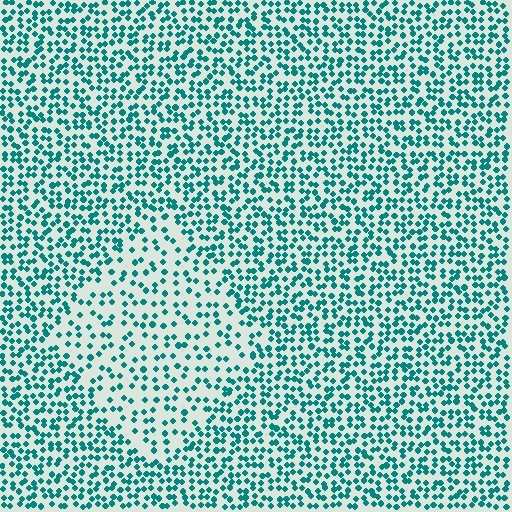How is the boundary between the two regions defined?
The boundary is defined by a change in element density (approximately 1.8x ratio). All elements are the same color, size, and shape.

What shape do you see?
I see a diamond.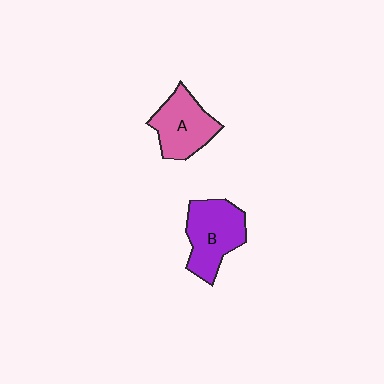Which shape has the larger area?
Shape B (purple).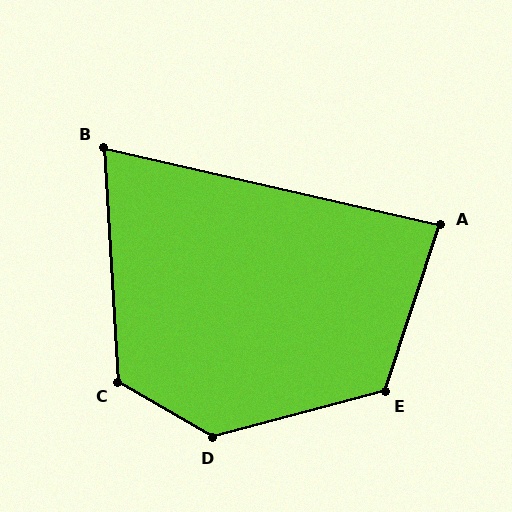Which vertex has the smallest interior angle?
B, at approximately 74 degrees.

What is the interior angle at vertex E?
Approximately 123 degrees (obtuse).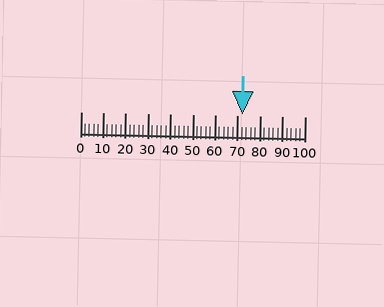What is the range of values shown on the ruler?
The ruler shows values from 0 to 100.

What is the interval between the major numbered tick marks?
The major tick marks are spaced 10 units apart.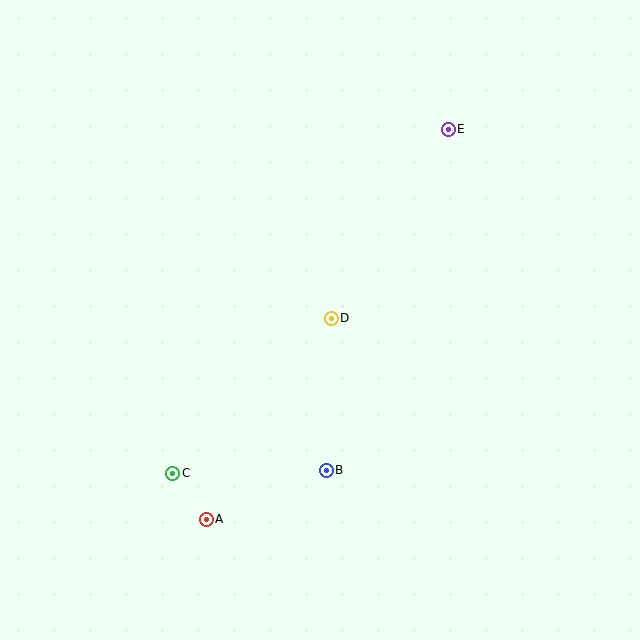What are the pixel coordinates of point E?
Point E is at (448, 129).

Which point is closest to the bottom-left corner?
Point A is closest to the bottom-left corner.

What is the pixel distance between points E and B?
The distance between E and B is 362 pixels.